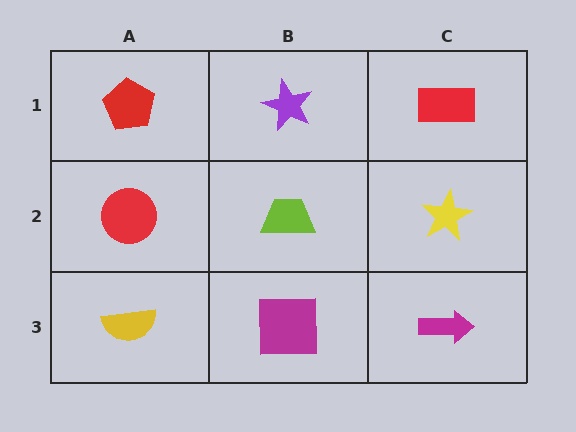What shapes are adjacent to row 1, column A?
A red circle (row 2, column A), a purple star (row 1, column B).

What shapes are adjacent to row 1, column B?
A lime trapezoid (row 2, column B), a red pentagon (row 1, column A), a red rectangle (row 1, column C).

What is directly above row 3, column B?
A lime trapezoid.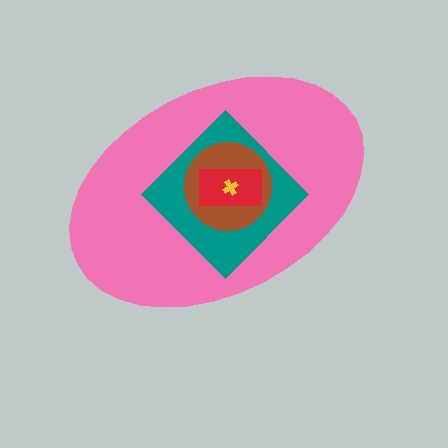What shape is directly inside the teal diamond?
The brown circle.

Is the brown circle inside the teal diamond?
Yes.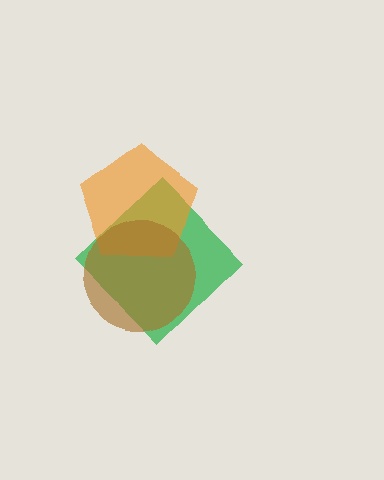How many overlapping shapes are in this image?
There are 3 overlapping shapes in the image.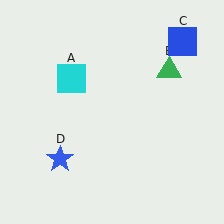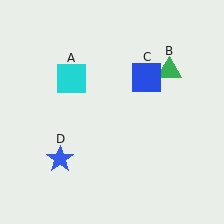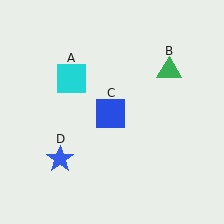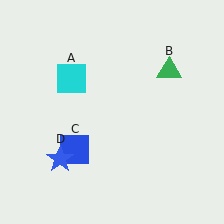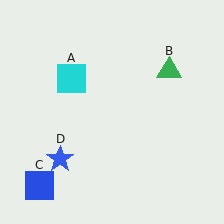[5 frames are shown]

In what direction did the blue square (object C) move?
The blue square (object C) moved down and to the left.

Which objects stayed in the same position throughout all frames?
Cyan square (object A) and green triangle (object B) and blue star (object D) remained stationary.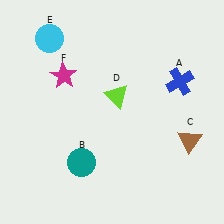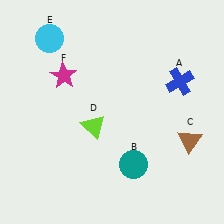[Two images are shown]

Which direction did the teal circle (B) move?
The teal circle (B) moved right.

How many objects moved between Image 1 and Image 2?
2 objects moved between the two images.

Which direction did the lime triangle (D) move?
The lime triangle (D) moved down.